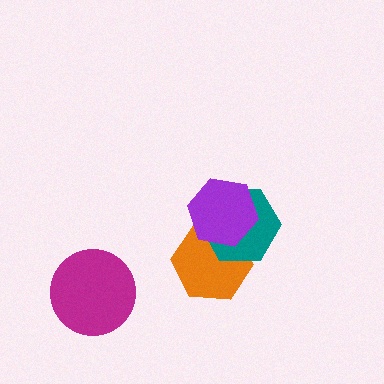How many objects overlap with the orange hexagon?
2 objects overlap with the orange hexagon.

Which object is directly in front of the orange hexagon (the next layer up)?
The teal hexagon is directly in front of the orange hexagon.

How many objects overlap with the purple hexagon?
2 objects overlap with the purple hexagon.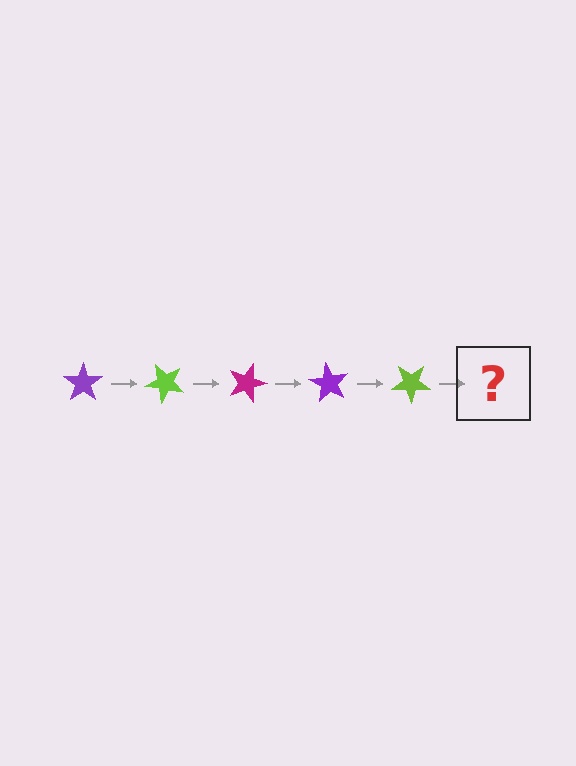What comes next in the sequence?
The next element should be a magenta star, rotated 225 degrees from the start.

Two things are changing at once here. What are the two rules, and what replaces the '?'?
The two rules are that it rotates 45 degrees each step and the color cycles through purple, lime, and magenta. The '?' should be a magenta star, rotated 225 degrees from the start.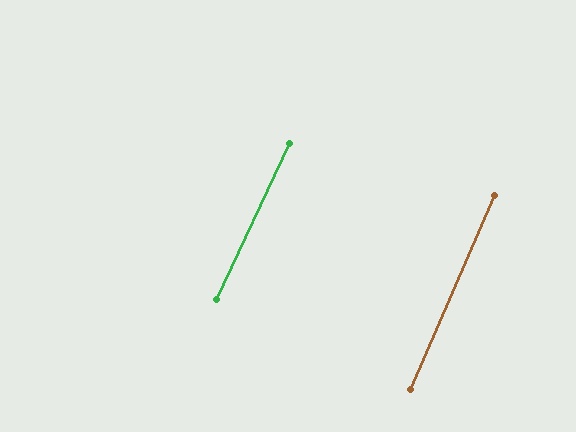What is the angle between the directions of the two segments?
Approximately 2 degrees.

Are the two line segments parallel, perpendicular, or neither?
Parallel — their directions differ by only 1.6°.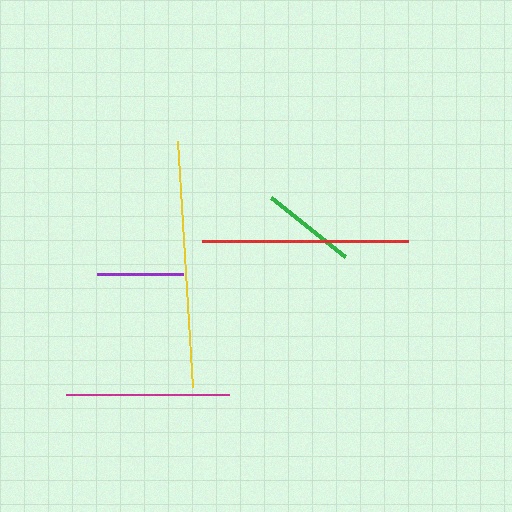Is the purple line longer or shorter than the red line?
The red line is longer than the purple line.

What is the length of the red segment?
The red segment is approximately 207 pixels long.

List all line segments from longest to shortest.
From longest to shortest: yellow, red, magenta, green, purple.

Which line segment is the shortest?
The purple line is the shortest at approximately 86 pixels.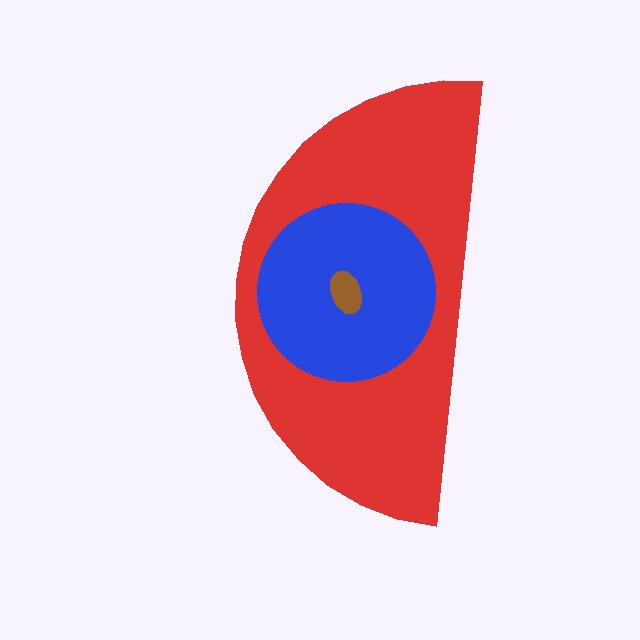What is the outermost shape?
The red semicircle.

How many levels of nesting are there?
3.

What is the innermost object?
The brown ellipse.